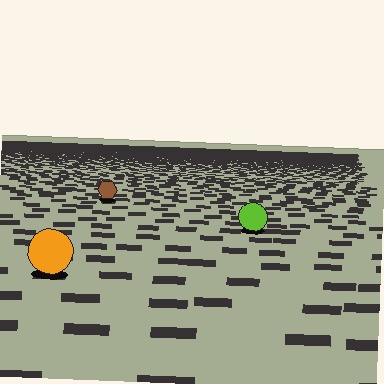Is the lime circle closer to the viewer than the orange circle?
No. The orange circle is closer — you can tell from the texture gradient: the ground texture is coarser near it.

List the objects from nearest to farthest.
From nearest to farthest: the orange circle, the lime circle, the brown hexagon.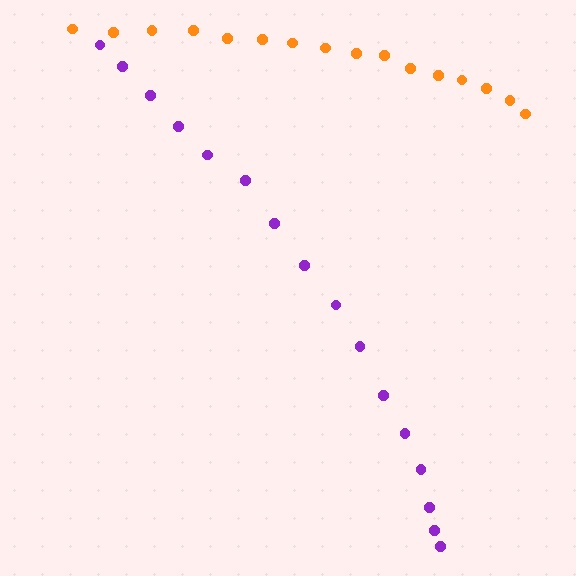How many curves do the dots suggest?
There are 2 distinct paths.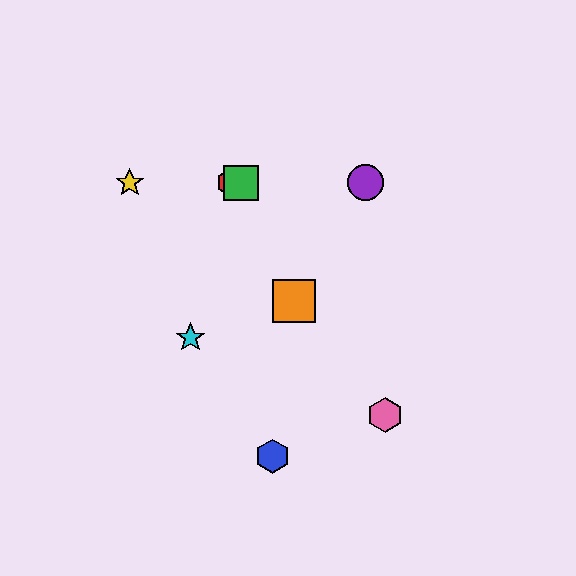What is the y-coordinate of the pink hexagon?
The pink hexagon is at y≈415.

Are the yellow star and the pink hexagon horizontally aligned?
No, the yellow star is at y≈183 and the pink hexagon is at y≈415.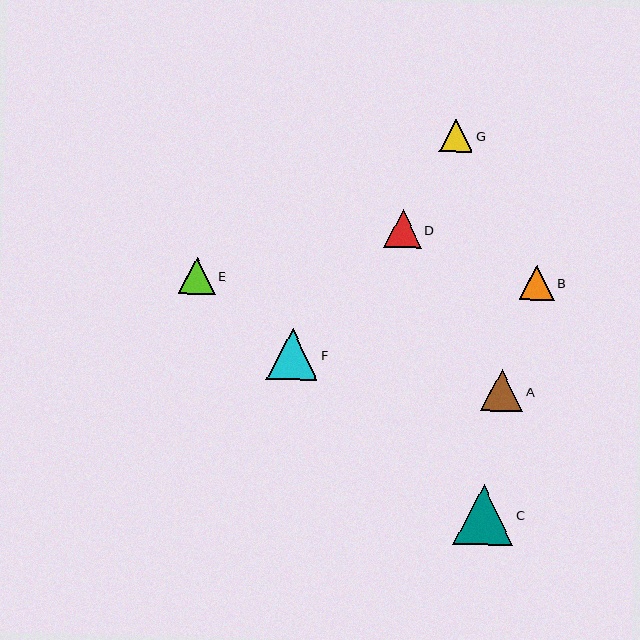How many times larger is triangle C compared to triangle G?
Triangle C is approximately 1.8 times the size of triangle G.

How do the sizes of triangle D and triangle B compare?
Triangle D and triangle B are approximately the same size.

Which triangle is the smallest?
Triangle G is the smallest with a size of approximately 33 pixels.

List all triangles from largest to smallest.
From largest to smallest: C, F, A, D, E, B, G.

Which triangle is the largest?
Triangle C is the largest with a size of approximately 60 pixels.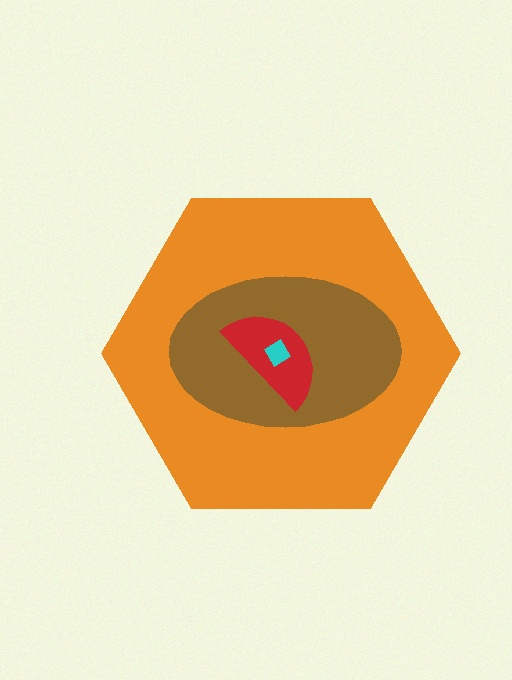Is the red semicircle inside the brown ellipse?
Yes.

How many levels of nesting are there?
4.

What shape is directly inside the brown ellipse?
The red semicircle.